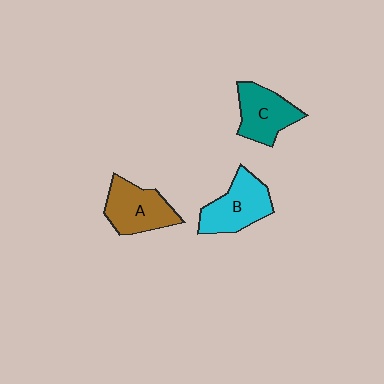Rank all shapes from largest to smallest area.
From largest to smallest: B (cyan), A (brown), C (teal).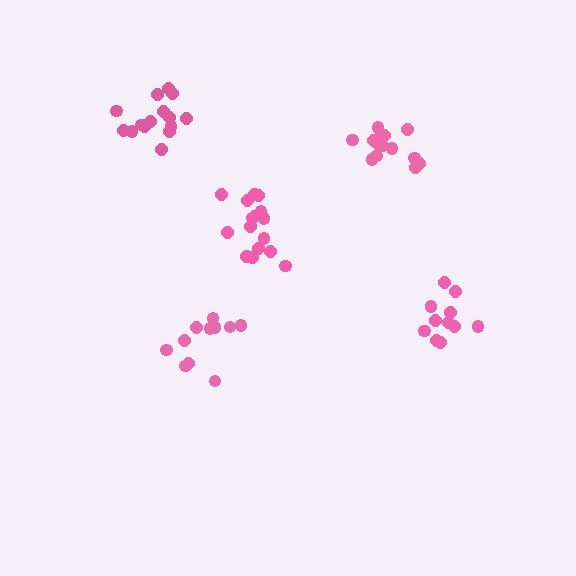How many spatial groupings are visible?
There are 5 spatial groupings.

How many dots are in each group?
Group 1: 14 dots, Group 2: 15 dots, Group 3: 11 dots, Group 4: 16 dots, Group 5: 11 dots (67 total).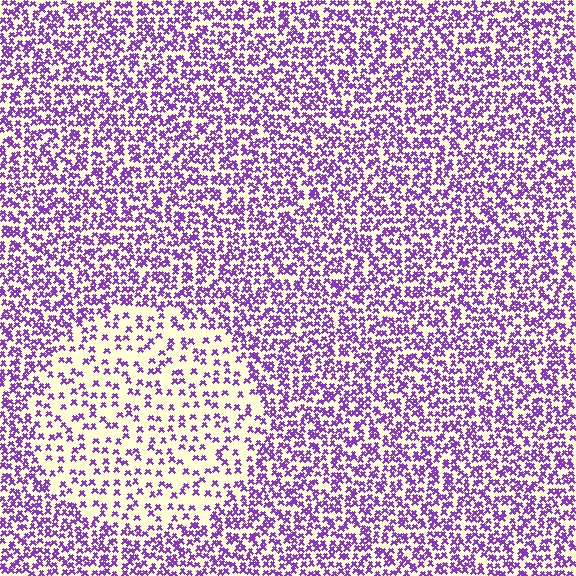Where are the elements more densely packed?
The elements are more densely packed outside the circle boundary.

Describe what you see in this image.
The image contains small purple elements arranged at two different densities. A circle-shaped region is visible where the elements are less densely packed than the surrounding area.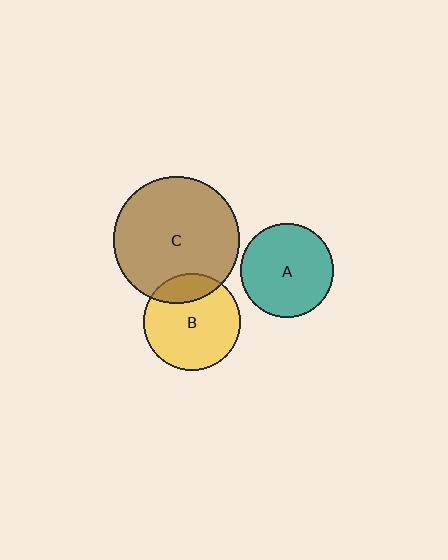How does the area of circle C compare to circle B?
Approximately 1.7 times.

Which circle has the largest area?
Circle C (brown).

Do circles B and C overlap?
Yes.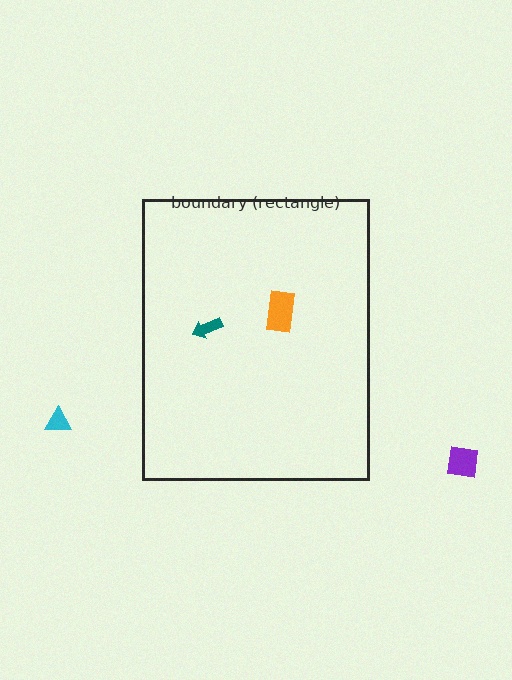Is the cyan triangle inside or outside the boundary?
Outside.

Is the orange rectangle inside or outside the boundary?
Inside.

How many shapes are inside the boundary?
2 inside, 2 outside.